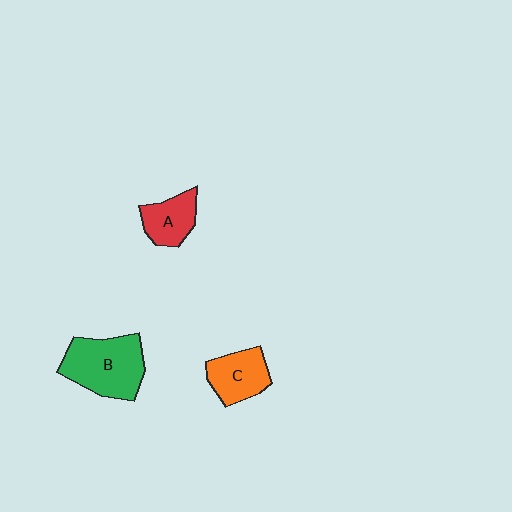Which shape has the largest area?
Shape B (green).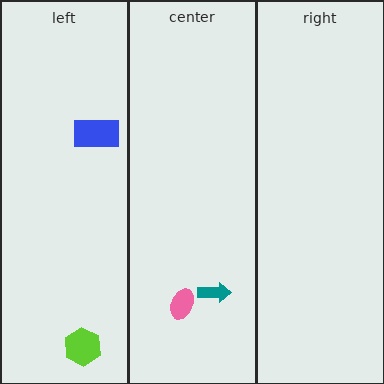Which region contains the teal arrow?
The center region.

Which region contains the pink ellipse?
The center region.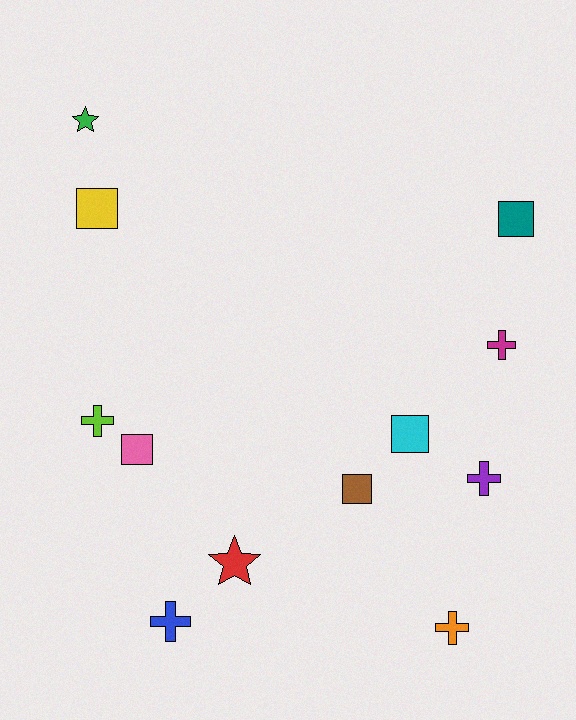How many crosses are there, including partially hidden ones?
There are 5 crosses.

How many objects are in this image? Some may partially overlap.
There are 12 objects.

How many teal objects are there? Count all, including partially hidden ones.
There is 1 teal object.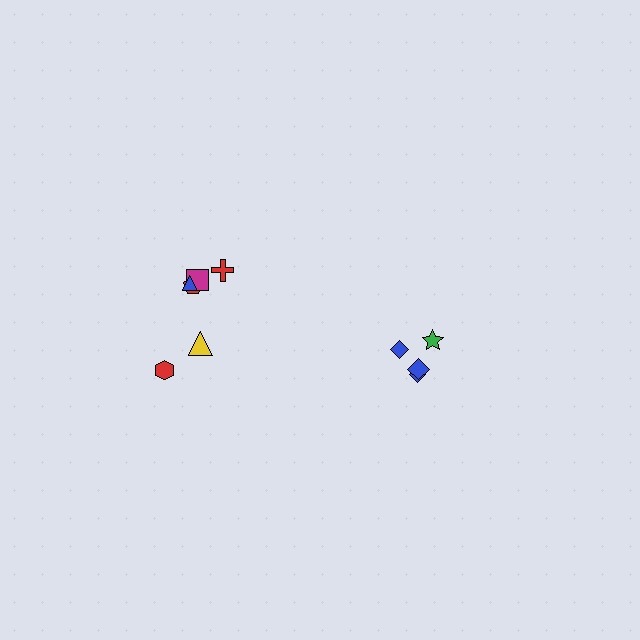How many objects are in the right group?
There are 4 objects.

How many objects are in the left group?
There are 6 objects.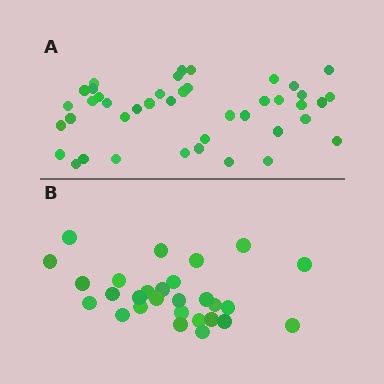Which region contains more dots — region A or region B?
Region A (the top region) has more dots.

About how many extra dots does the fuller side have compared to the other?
Region A has approximately 15 more dots than region B.